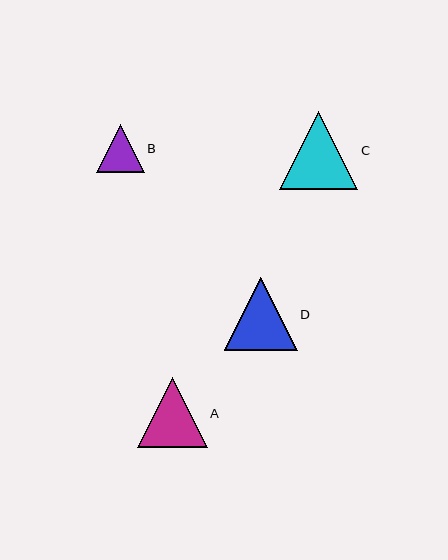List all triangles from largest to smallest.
From largest to smallest: C, D, A, B.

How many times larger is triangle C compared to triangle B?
Triangle C is approximately 1.6 times the size of triangle B.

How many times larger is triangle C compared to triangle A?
Triangle C is approximately 1.1 times the size of triangle A.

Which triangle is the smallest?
Triangle B is the smallest with a size of approximately 48 pixels.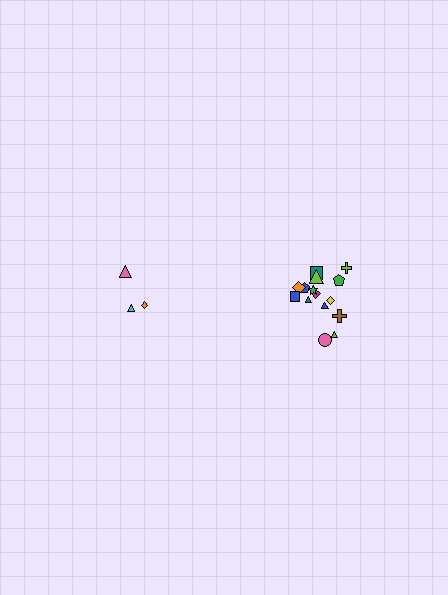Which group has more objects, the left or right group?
The right group.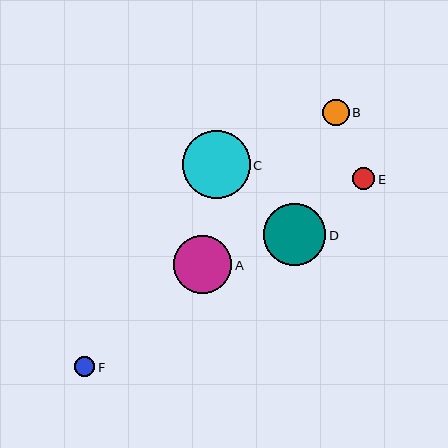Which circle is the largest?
Circle C is the largest with a size of approximately 68 pixels.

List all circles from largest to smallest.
From largest to smallest: C, D, A, B, E, F.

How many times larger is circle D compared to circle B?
Circle D is approximately 2.3 times the size of circle B.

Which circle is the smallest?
Circle F is the smallest with a size of approximately 20 pixels.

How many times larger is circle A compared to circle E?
Circle A is approximately 2.5 times the size of circle E.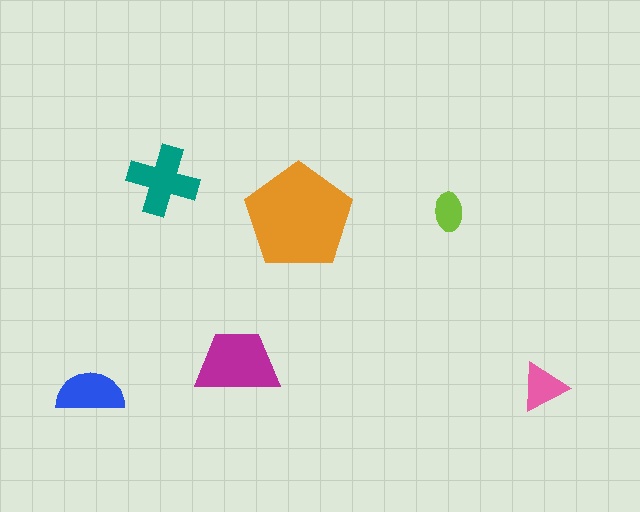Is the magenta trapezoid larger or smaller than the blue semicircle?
Larger.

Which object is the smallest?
The lime ellipse.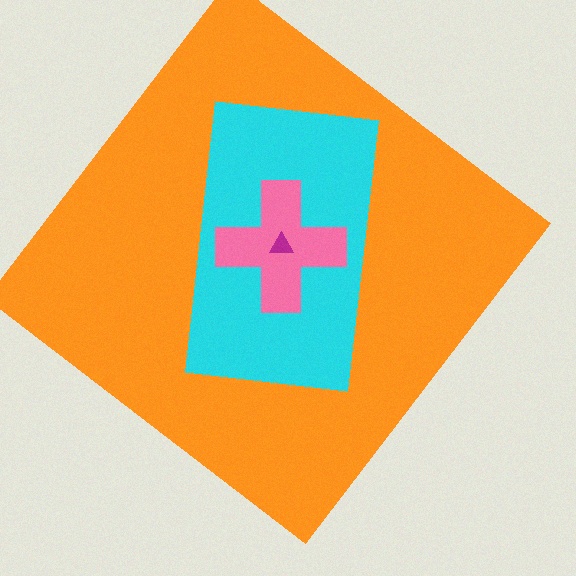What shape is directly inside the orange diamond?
The cyan rectangle.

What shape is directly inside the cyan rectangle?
The pink cross.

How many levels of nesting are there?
4.